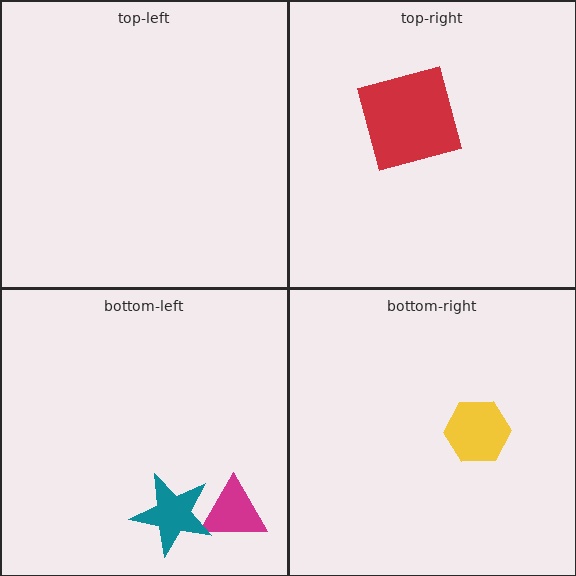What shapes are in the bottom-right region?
The yellow hexagon.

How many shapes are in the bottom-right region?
1.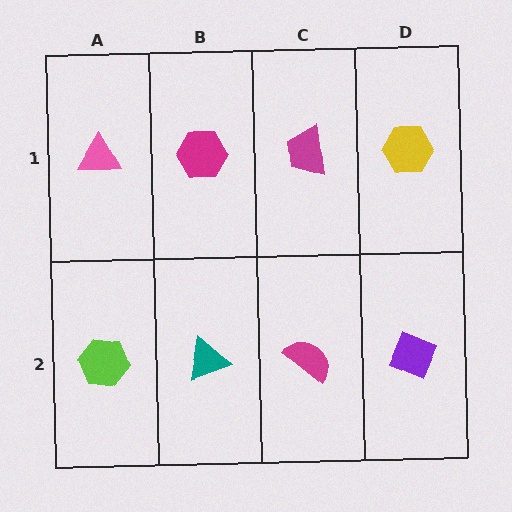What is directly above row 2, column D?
A yellow hexagon.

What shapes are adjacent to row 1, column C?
A magenta semicircle (row 2, column C), a magenta hexagon (row 1, column B), a yellow hexagon (row 1, column D).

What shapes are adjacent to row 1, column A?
A lime hexagon (row 2, column A), a magenta hexagon (row 1, column B).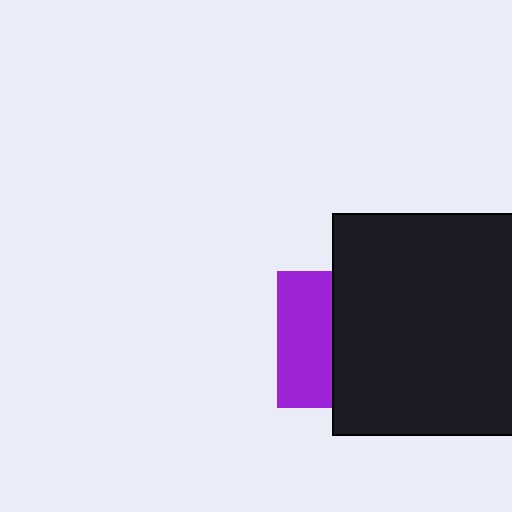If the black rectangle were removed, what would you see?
You would see the complete purple square.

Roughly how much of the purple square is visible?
A small part of it is visible (roughly 40%).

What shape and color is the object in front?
The object in front is a black rectangle.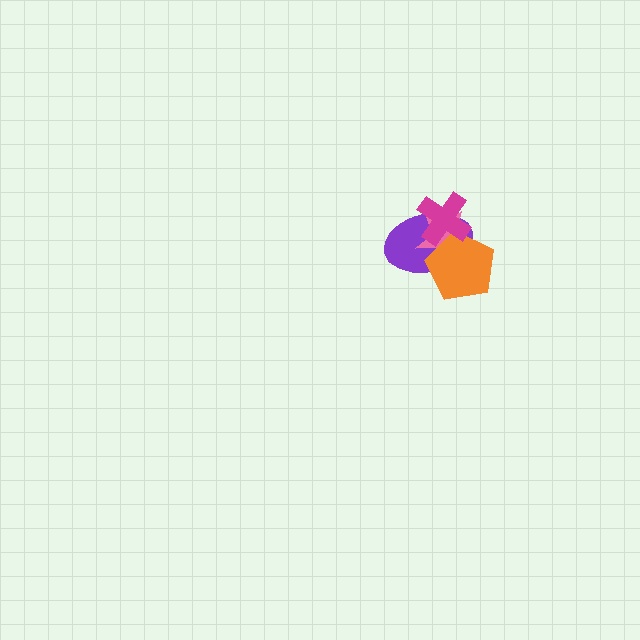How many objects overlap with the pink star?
3 objects overlap with the pink star.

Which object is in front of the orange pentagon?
The magenta cross is in front of the orange pentagon.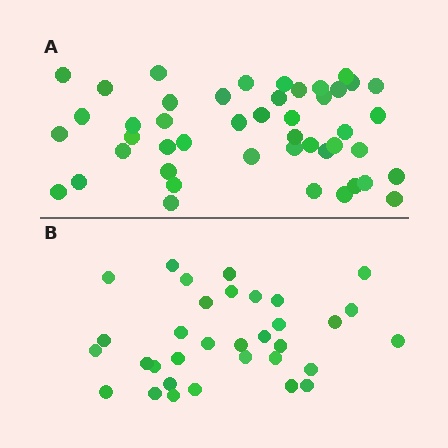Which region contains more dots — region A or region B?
Region A (the top region) has more dots.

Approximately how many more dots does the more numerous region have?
Region A has approximately 15 more dots than region B.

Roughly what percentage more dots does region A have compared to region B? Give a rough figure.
About 40% more.